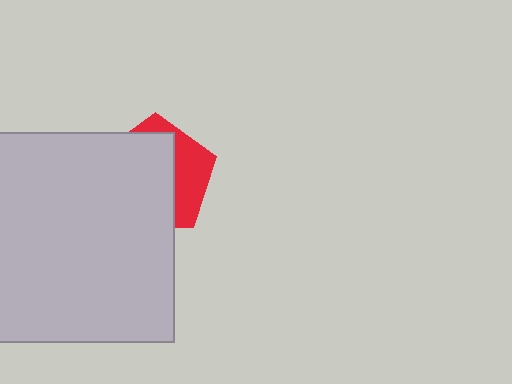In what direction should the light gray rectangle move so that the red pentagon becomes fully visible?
The light gray rectangle should move left. That is the shortest direction to clear the overlap and leave the red pentagon fully visible.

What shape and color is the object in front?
The object in front is a light gray rectangle.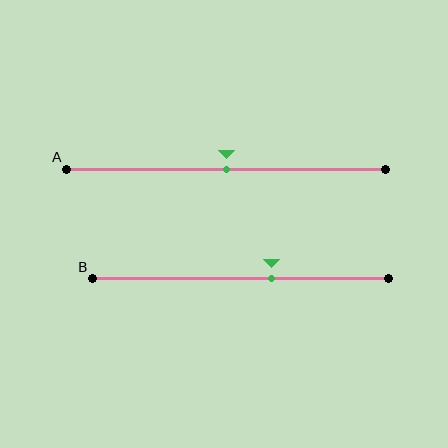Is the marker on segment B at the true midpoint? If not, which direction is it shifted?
No, the marker on segment B is shifted to the right by about 10% of the segment length.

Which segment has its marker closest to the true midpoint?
Segment A has its marker closest to the true midpoint.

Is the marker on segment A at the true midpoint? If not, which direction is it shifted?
Yes, the marker on segment A is at the true midpoint.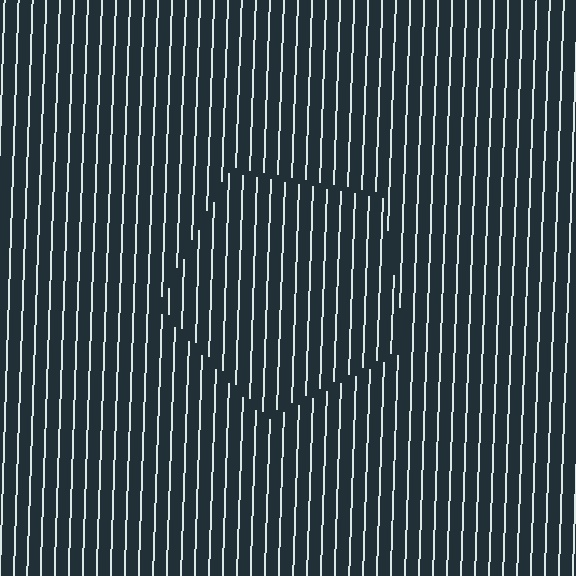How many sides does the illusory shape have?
5 sides — the line-ends trace a pentagon.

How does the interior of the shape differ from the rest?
The interior of the shape contains the same grating, shifted by half a period — the contour is defined by the phase discontinuity where line-ends from the inner and outer gratings abut.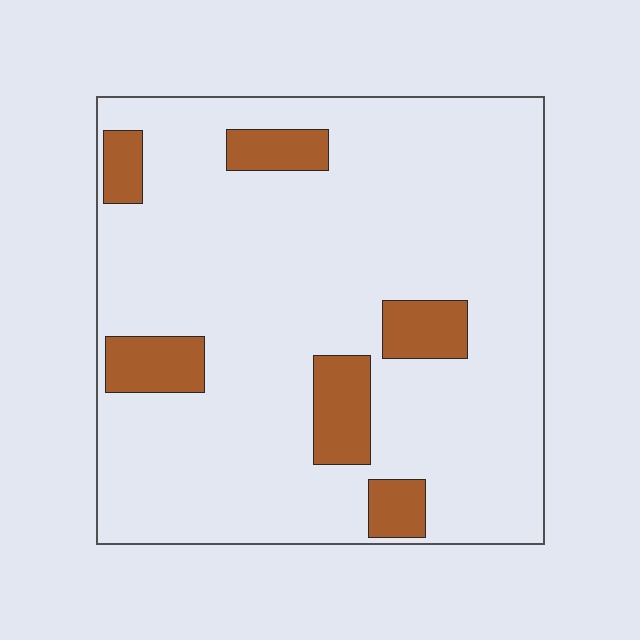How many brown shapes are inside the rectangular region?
6.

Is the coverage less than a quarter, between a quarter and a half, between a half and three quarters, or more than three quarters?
Less than a quarter.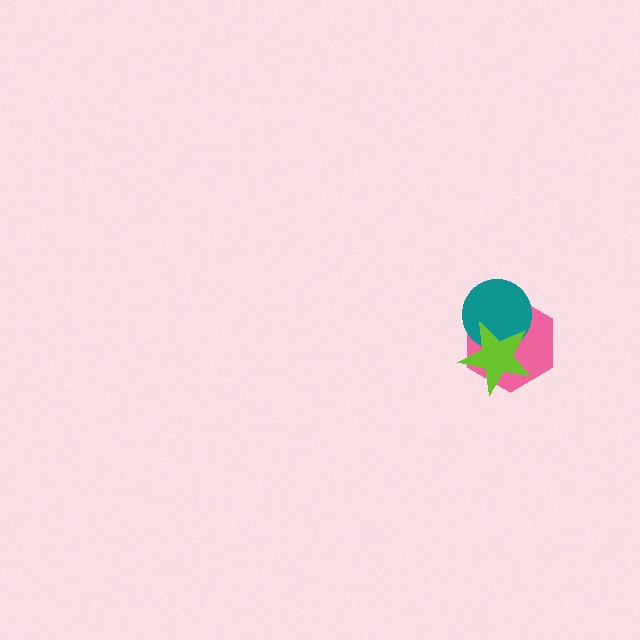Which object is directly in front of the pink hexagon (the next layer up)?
The teal circle is directly in front of the pink hexagon.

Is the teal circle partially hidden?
Yes, it is partially covered by another shape.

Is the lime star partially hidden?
No, no other shape covers it.